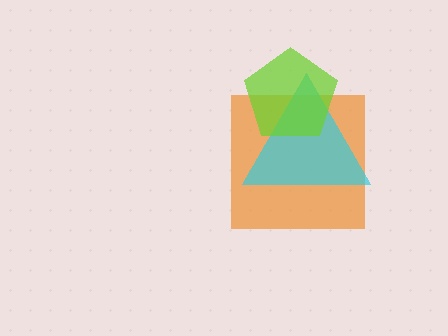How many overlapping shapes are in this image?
There are 3 overlapping shapes in the image.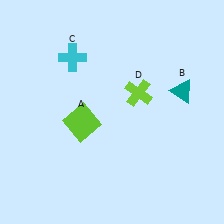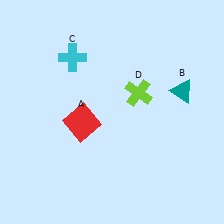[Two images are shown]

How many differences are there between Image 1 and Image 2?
There is 1 difference between the two images.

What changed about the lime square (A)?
In Image 1, A is lime. In Image 2, it changed to red.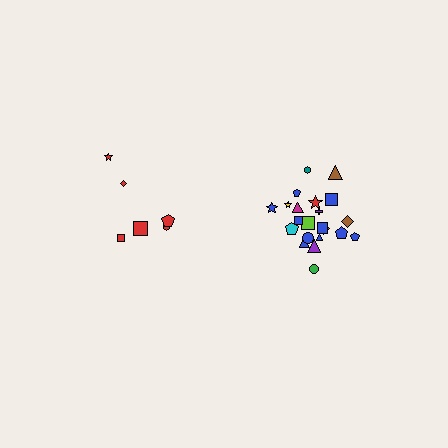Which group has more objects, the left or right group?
The right group.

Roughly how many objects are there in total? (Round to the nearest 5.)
Roughly 30 objects in total.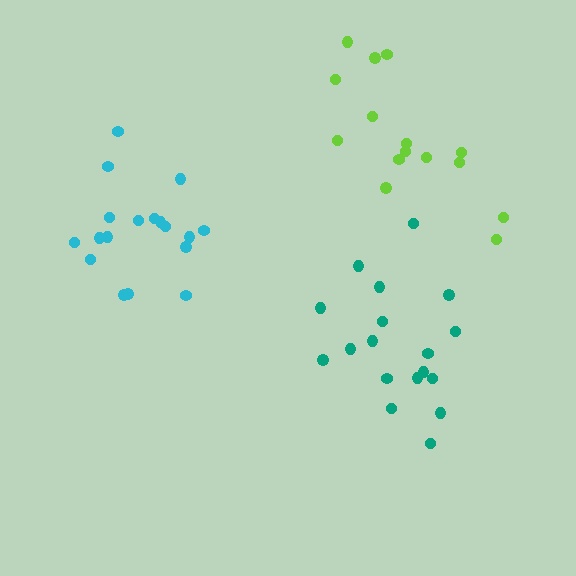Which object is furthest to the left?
The cyan cluster is leftmost.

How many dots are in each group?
Group 1: 18 dots, Group 2: 18 dots, Group 3: 15 dots (51 total).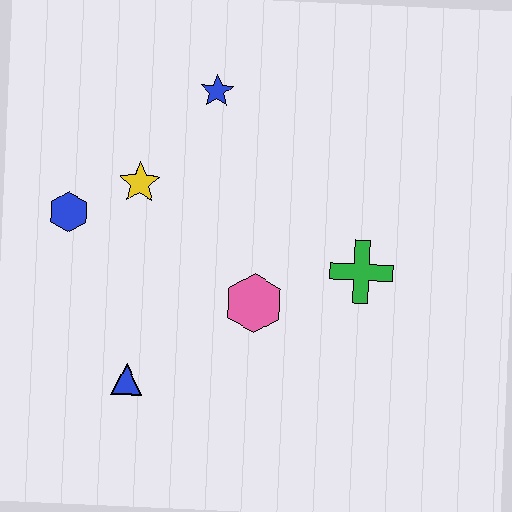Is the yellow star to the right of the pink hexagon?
No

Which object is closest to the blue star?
The yellow star is closest to the blue star.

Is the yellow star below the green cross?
No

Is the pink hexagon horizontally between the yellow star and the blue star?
No